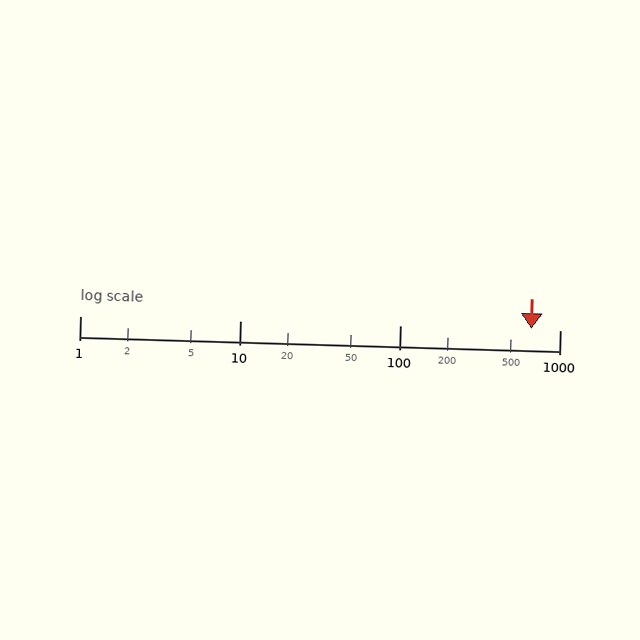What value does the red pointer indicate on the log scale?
The pointer indicates approximately 660.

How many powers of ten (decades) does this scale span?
The scale spans 3 decades, from 1 to 1000.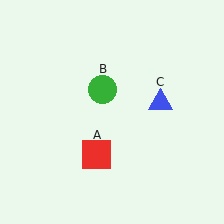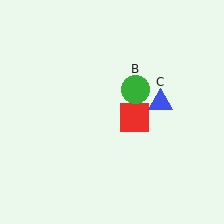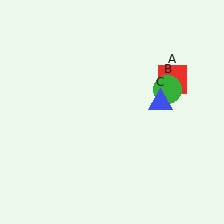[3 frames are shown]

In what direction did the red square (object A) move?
The red square (object A) moved up and to the right.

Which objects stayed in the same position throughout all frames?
Blue triangle (object C) remained stationary.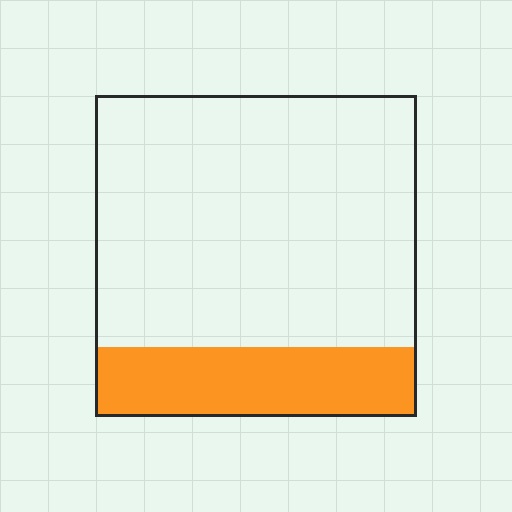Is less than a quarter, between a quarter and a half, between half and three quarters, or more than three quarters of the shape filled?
Less than a quarter.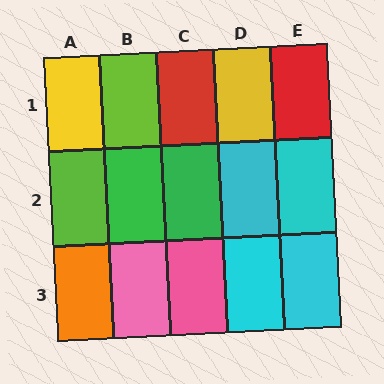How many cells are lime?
2 cells are lime.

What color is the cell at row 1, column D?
Yellow.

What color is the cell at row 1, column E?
Red.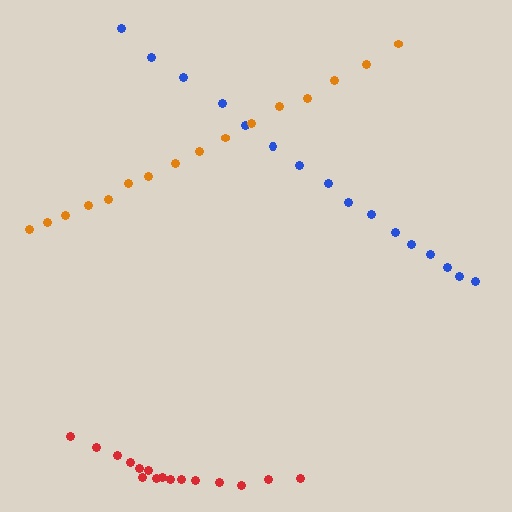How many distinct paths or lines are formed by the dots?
There are 3 distinct paths.